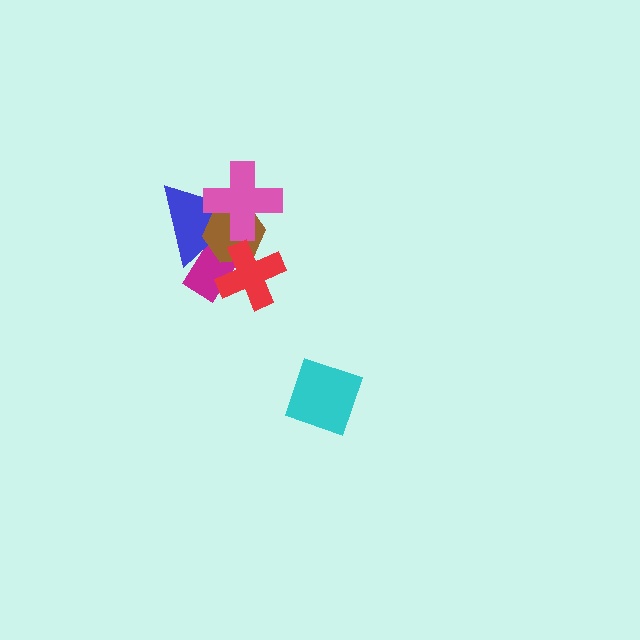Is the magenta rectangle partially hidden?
Yes, it is partially covered by another shape.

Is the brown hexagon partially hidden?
Yes, it is partially covered by another shape.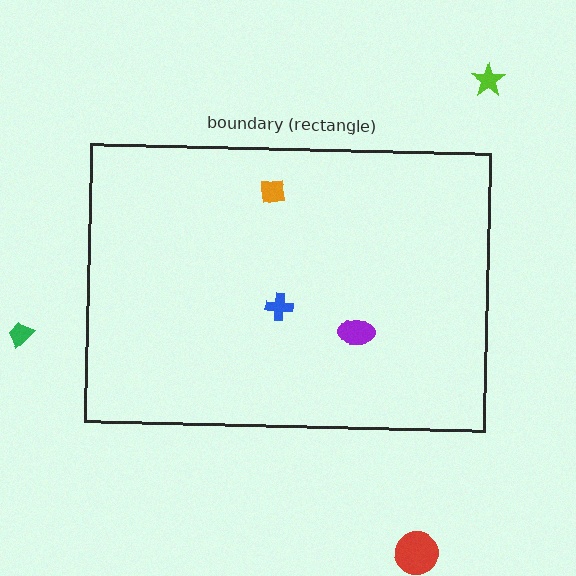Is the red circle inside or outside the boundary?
Outside.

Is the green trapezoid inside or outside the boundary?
Outside.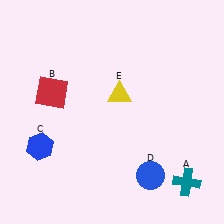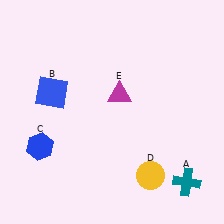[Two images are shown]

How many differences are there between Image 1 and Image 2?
There are 3 differences between the two images.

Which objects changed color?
B changed from red to blue. D changed from blue to yellow. E changed from yellow to magenta.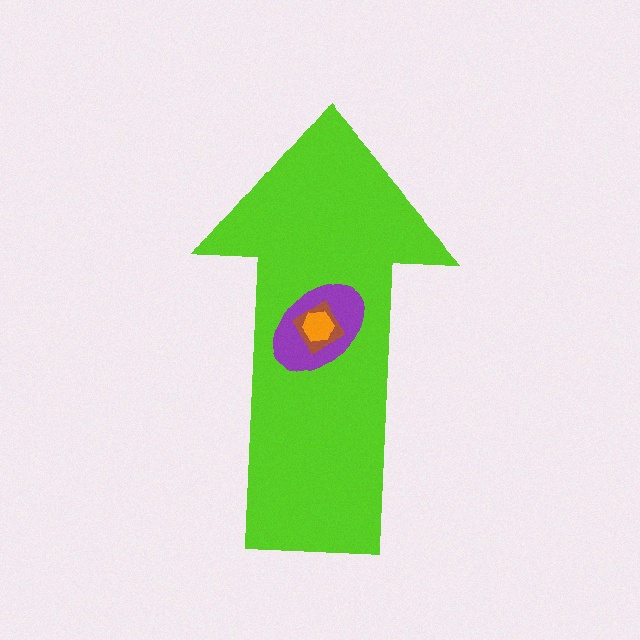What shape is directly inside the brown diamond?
The orange hexagon.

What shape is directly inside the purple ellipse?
The brown diamond.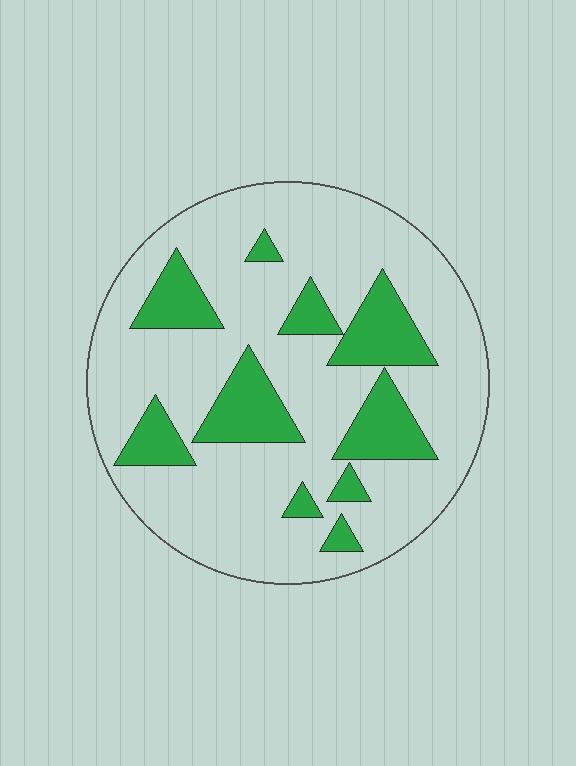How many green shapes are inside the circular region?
10.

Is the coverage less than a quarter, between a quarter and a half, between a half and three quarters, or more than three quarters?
Less than a quarter.